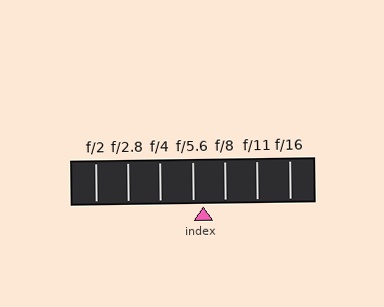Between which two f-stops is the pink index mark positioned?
The index mark is between f/5.6 and f/8.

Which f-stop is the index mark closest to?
The index mark is closest to f/5.6.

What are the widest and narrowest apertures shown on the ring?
The widest aperture shown is f/2 and the narrowest is f/16.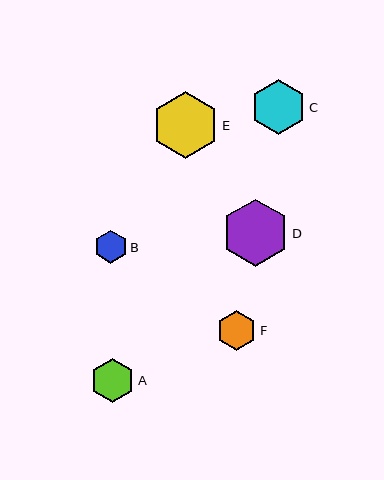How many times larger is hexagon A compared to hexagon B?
Hexagon A is approximately 1.3 times the size of hexagon B.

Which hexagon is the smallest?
Hexagon B is the smallest with a size of approximately 33 pixels.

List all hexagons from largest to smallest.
From largest to smallest: D, E, C, A, F, B.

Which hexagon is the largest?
Hexagon D is the largest with a size of approximately 67 pixels.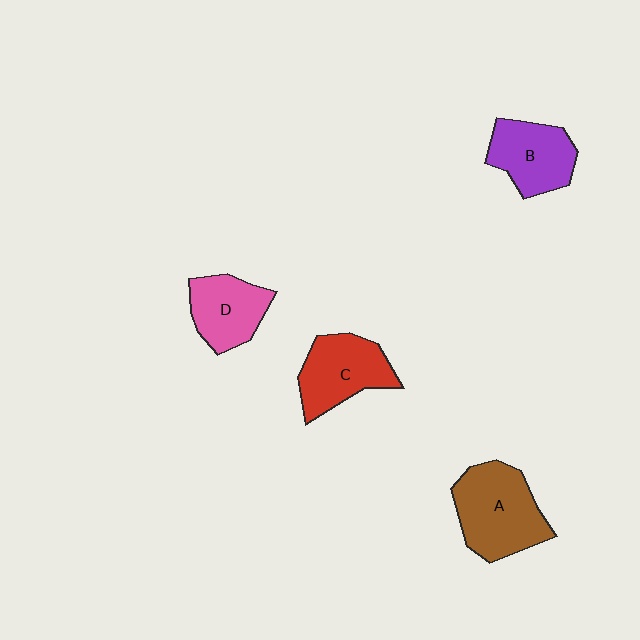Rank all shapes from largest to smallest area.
From largest to smallest: A (brown), C (red), B (purple), D (pink).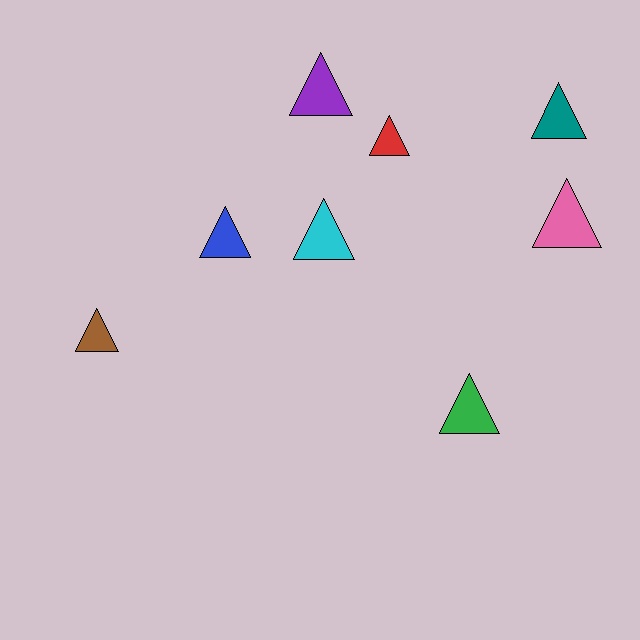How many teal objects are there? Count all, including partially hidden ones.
There is 1 teal object.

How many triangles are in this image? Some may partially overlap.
There are 8 triangles.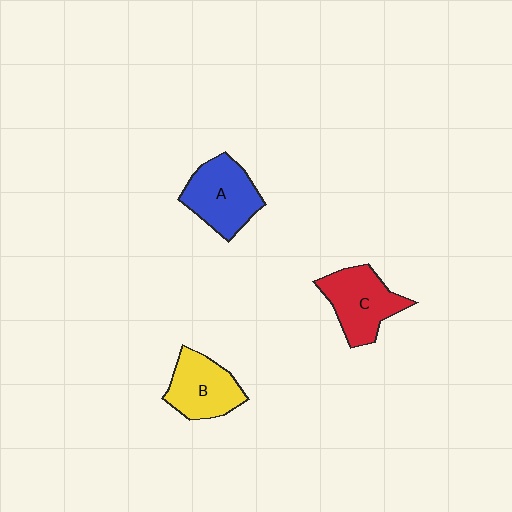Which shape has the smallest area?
Shape B (yellow).